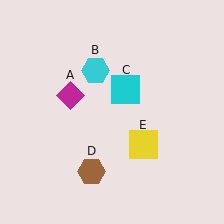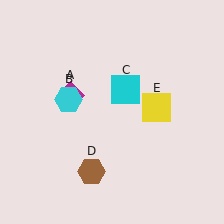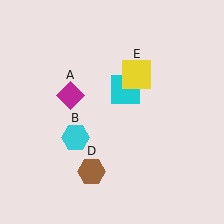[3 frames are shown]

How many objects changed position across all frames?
2 objects changed position: cyan hexagon (object B), yellow square (object E).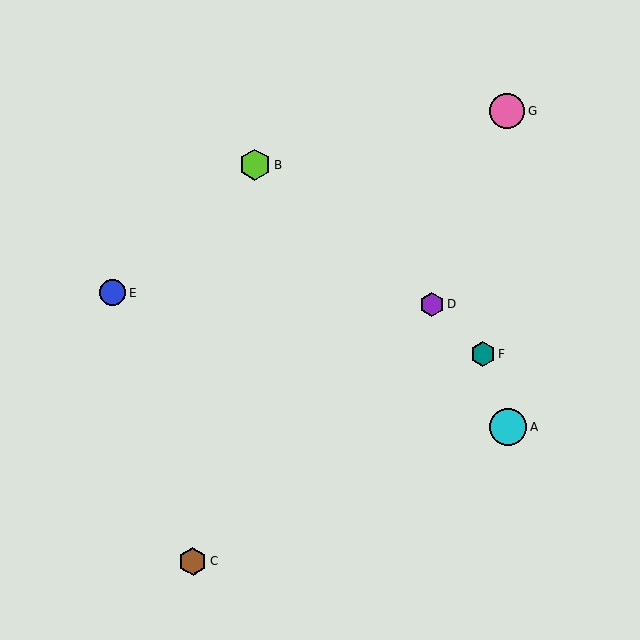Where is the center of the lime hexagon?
The center of the lime hexagon is at (255, 165).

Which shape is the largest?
The cyan circle (labeled A) is the largest.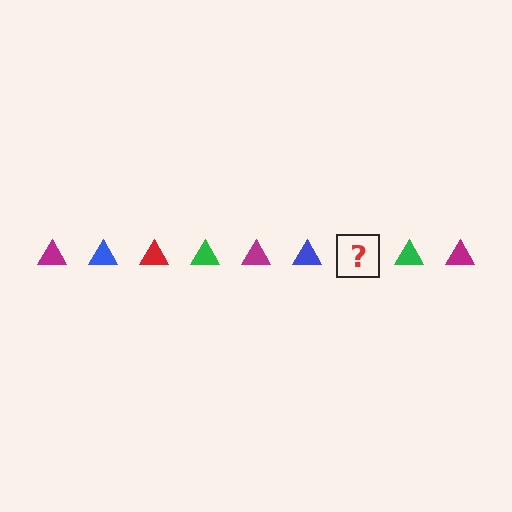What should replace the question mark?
The question mark should be replaced with a red triangle.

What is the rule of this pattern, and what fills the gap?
The rule is that the pattern cycles through magenta, blue, red, green triangles. The gap should be filled with a red triangle.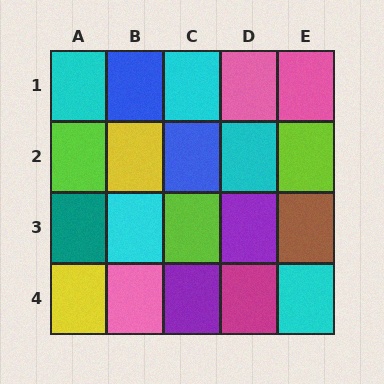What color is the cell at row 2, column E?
Lime.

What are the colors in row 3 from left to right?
Teal, cyan, lime, purple, brown.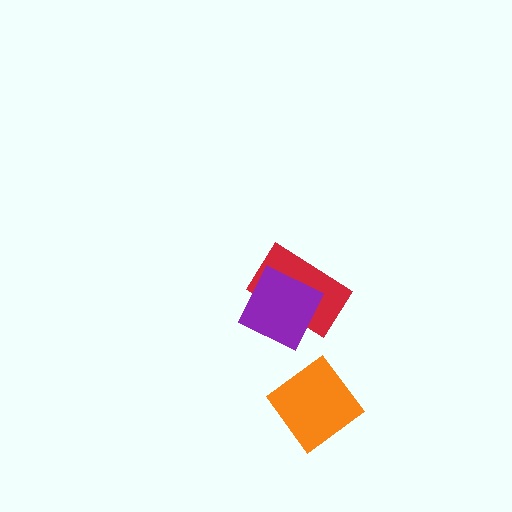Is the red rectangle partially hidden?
Yes, it is partially covered by another shape.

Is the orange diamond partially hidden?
No, no other shape covers it.